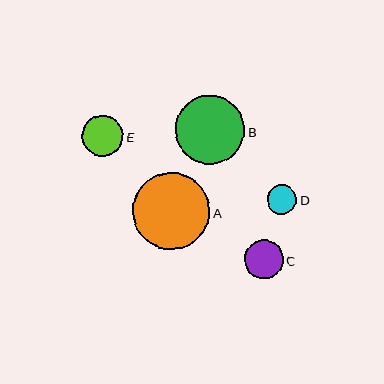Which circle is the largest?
Circle A is the largest with a size of approximately 77 pixels.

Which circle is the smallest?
Circle D is the smallest with a size of approximately 29 pixels.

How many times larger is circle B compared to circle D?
Circle B is approximately 2.4 times the size of circle D.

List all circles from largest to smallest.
From largest to smallest: A, B, E, C, D.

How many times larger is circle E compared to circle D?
Circle E is approximately 1.4 times the size of circle D.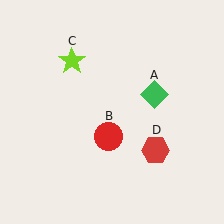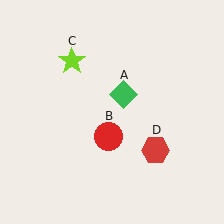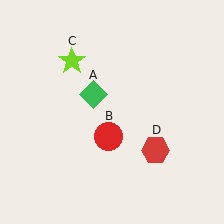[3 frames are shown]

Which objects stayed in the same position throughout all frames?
Red circle (object B) and lime star (object C) and red hexagon (object D) remained stationary.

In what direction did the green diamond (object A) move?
The green diamond (object A) moved left.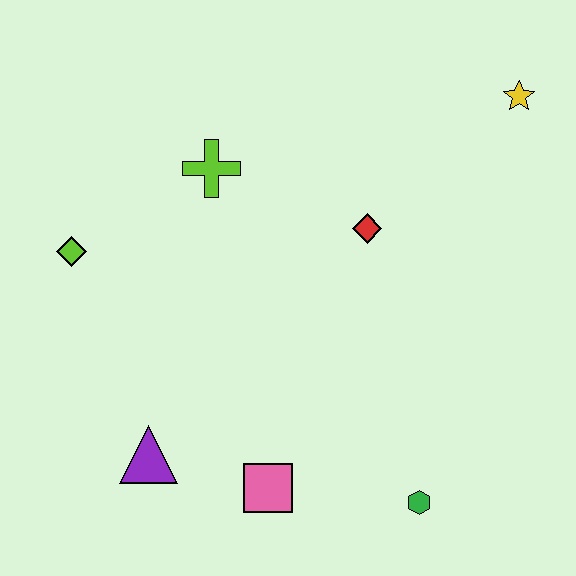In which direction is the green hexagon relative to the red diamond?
The green hexagon is below the red diamond.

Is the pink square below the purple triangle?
Yes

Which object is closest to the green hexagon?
The pink square is closest to the green hexagon.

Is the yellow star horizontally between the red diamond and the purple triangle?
No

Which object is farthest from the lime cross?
The green hexagon is farthest from the lime cross.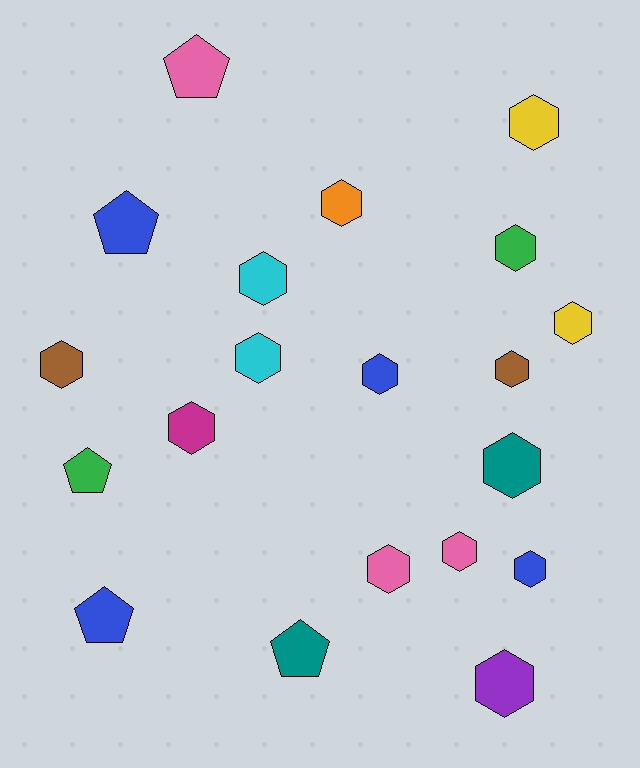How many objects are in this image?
There are 20 objects.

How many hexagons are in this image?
There are 15 hexagons.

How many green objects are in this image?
There are 2 green objects.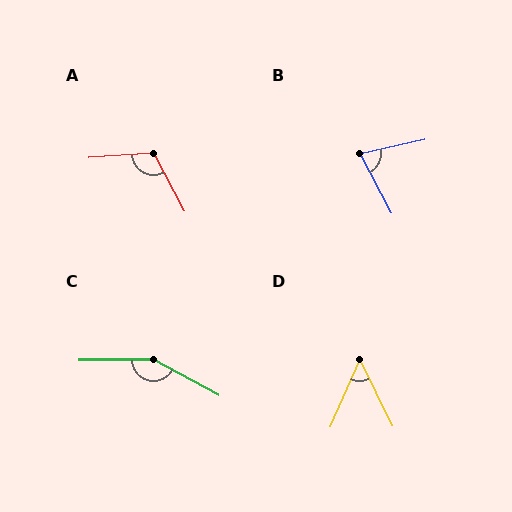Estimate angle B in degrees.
Approximately 75 degrees.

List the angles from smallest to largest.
D (49°), B (75°), A (113°), C (151°).